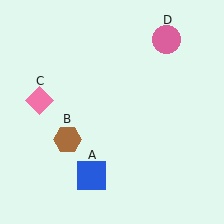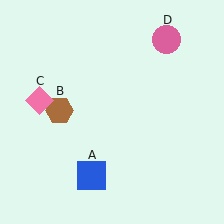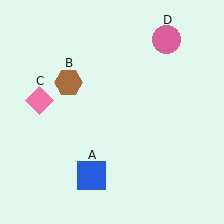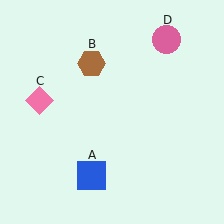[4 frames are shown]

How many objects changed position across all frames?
1 object changed position: brown hexagon (object B).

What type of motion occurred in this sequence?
The brown hexagon (object B) rotated clockwise around the center of the scene.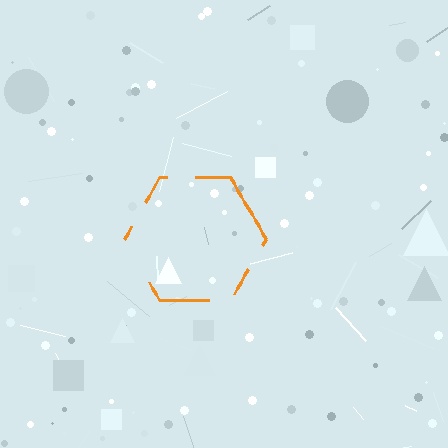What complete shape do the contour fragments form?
The contour fragments form a hexagon.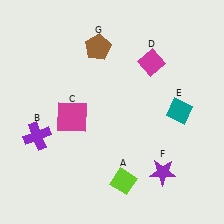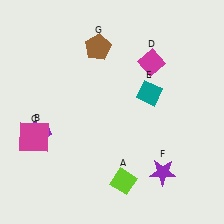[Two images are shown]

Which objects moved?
The objects that moved are: the magenta square (C), the teal diamond (E).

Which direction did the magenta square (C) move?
The magenta square (C) moved left.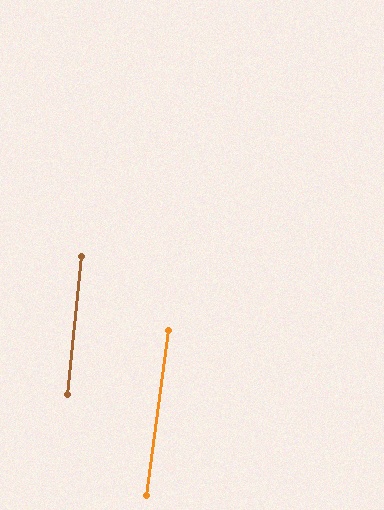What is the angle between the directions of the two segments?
Approximately 2 degrees.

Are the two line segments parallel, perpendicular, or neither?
Parallel — their directions differ by only 1.8°.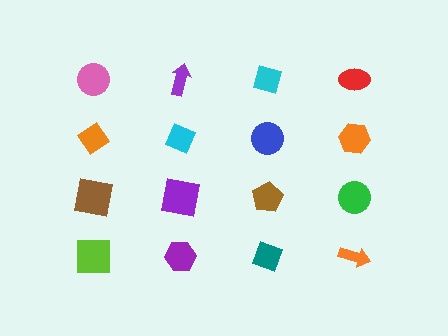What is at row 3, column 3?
A brown pentagon.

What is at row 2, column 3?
A blue circle.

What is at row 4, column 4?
An orange arrow.